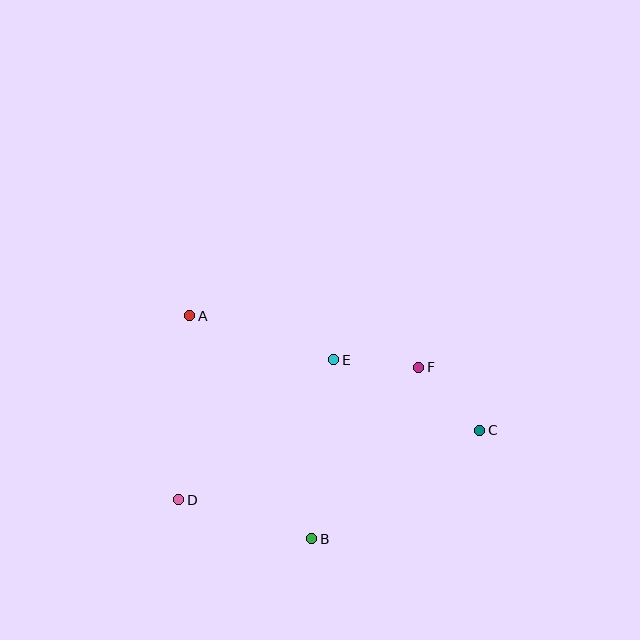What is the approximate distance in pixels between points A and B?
The distance between A and B is approximately 254 pixels.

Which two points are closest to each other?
Points E and F are closest to each other.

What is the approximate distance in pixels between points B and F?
The distance between B and F is approximately 202 pixels.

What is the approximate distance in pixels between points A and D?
The distance between A and D is approximately 184 pixels.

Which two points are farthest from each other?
Points A and C are farthest from each other.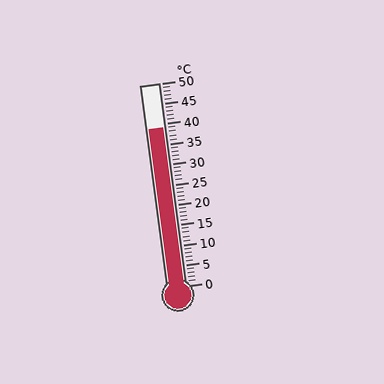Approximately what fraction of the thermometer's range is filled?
The thermometer is filled to approximately 80% of its range.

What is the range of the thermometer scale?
The thermometer scale ranges from 0°C to 50°C.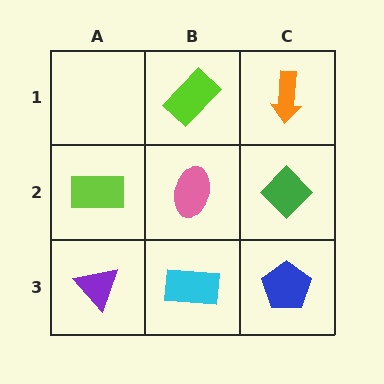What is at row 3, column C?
A blue pentagon.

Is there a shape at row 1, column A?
No, that cell is empty.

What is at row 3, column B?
A cyan rectangle.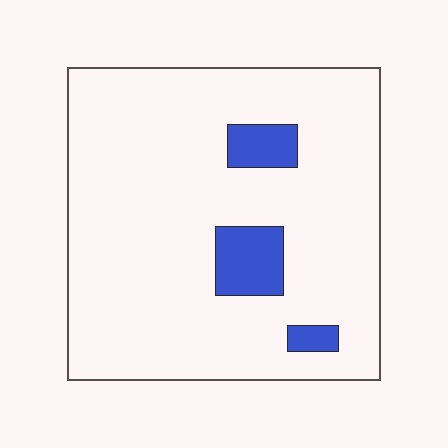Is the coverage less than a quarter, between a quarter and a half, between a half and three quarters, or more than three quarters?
Less than a quarter.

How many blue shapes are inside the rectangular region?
3.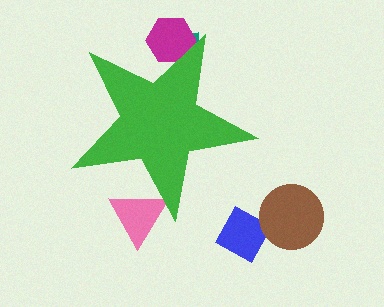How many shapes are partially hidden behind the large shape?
3 shapes are partially hidden.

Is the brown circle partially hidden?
No, the brown circle is fully visible.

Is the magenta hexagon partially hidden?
Yes, the magenta hexagon is partially hidden behind the green star.